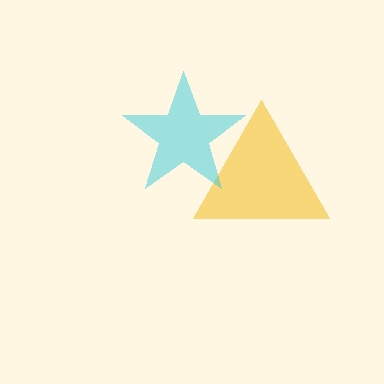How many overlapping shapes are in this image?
There are 2 overlapping shapes in the image.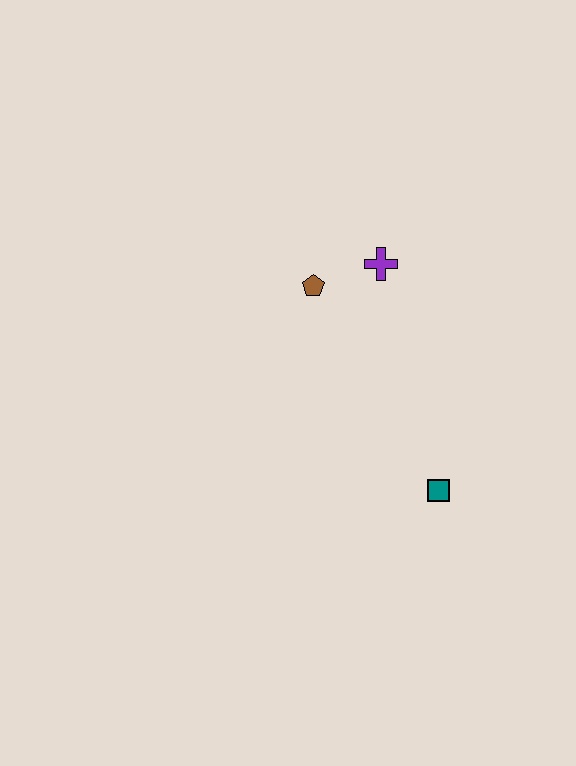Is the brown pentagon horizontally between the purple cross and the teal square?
No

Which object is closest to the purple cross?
The brown pentagon is closest to the purple cross.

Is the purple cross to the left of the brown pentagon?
No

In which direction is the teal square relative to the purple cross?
The teal square is below the purple cross.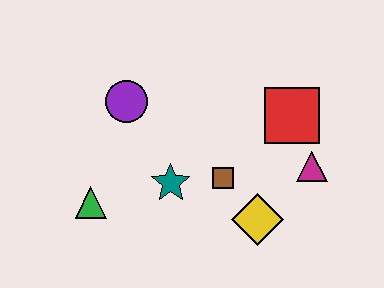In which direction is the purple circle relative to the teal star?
The purple circle is above the teal star.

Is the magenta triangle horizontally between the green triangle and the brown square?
No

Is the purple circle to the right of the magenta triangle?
No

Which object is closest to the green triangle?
The teal star is closest to the green triangle.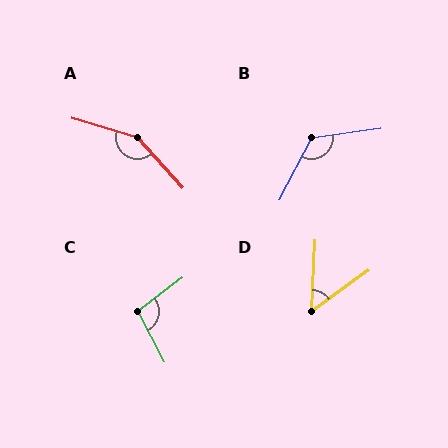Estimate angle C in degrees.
Approximately 99 degrees.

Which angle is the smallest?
D, at approximately 52 degrees.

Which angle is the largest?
A, at approximately 149 degrees.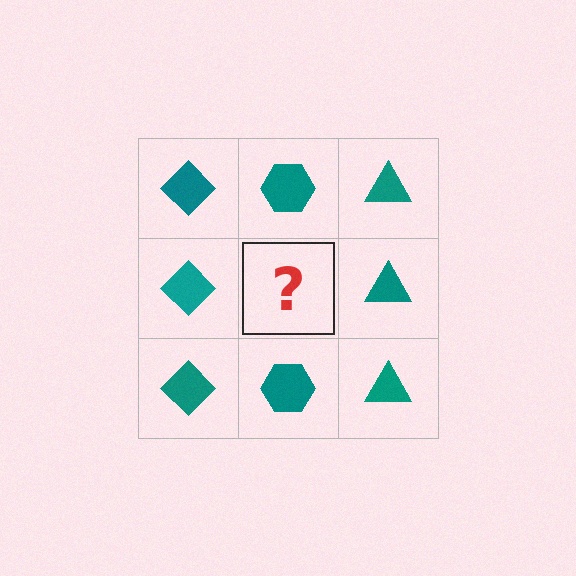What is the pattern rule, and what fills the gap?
The rule is that each column has a consistent shape. The gap should be filled with a teal hexagon.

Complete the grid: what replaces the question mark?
The question mark should be replaced with a teal hexagon.